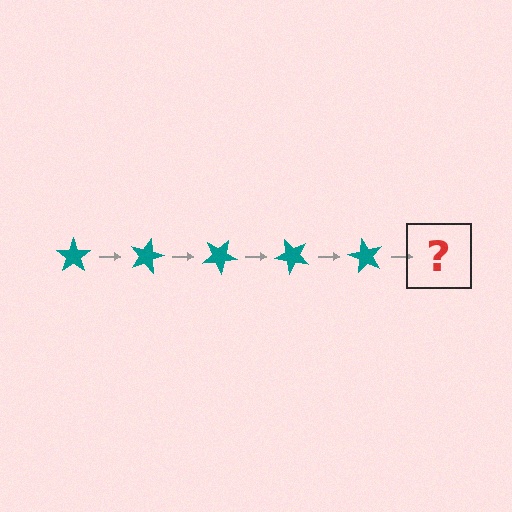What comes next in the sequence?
The next element should be a teal star rotated 75 degrees.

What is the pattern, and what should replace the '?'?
The pattern is that the star rotates 15 degrees each step. The '?' should be a teal star rotated 75 degrees.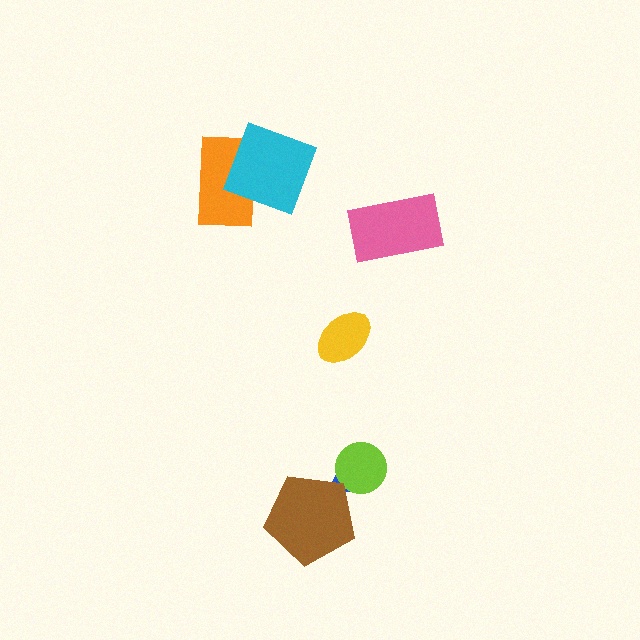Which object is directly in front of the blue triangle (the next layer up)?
The lime circle is directly in front of the blue triangle.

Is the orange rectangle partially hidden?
Yes, it is partially covered by another shape.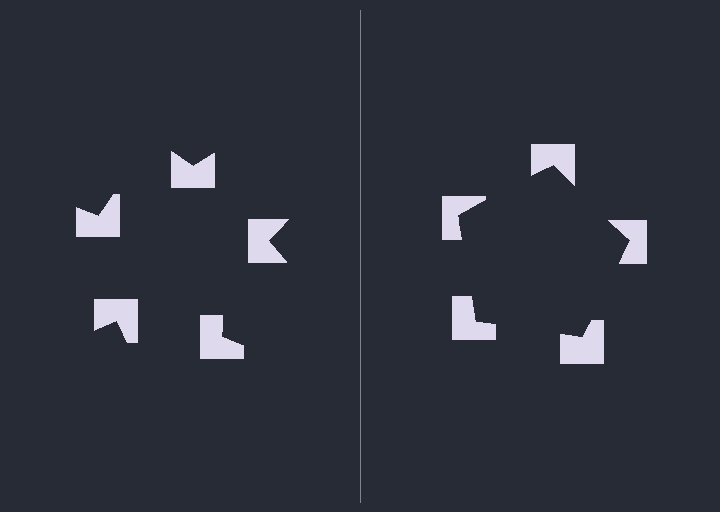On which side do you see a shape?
An illusory pentagon appears on the right side. On the left side the wedge cuts are rotated, so no coherent shape forms.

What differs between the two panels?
The notched squares are positioned identically on both sides; only the wedge orientations differ. On the right they align to a pentagon; on the left they are misaligned.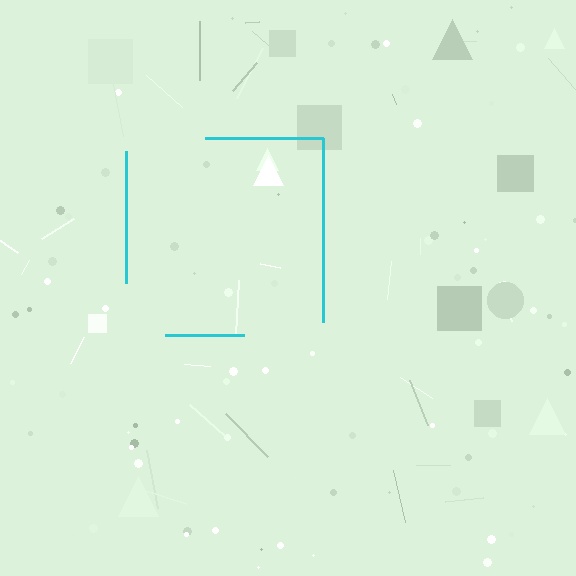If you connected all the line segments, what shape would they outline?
They would outline a square.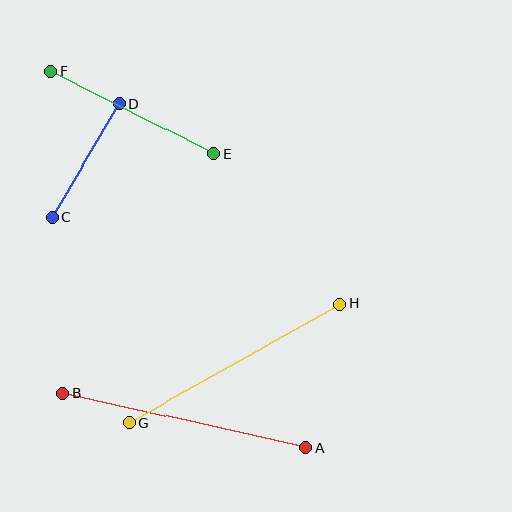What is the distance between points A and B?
The distance is approximately 249 pixels.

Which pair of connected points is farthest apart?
Points A and B are farthest apart.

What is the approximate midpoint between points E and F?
The midpoint is at approximately (132, 113) pixels.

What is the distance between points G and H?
The distance is approximately 242 pixels.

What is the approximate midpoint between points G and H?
The midpoint is at approximately (235, 363) pixels.